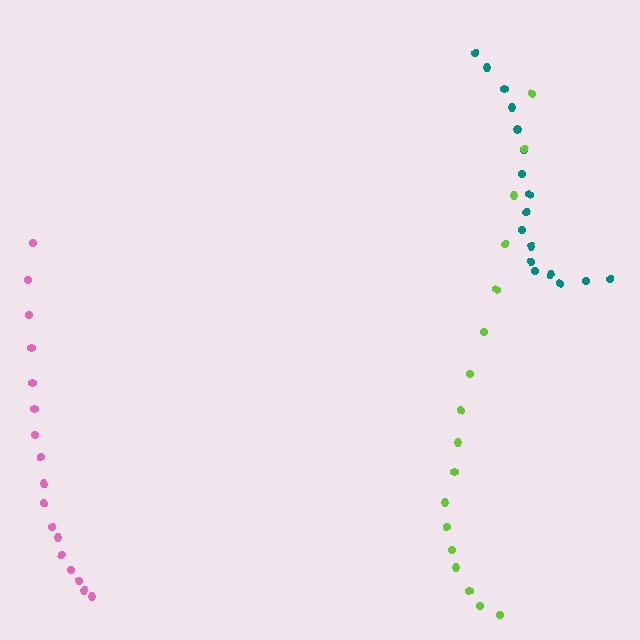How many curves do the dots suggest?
There are 3 distinct paths.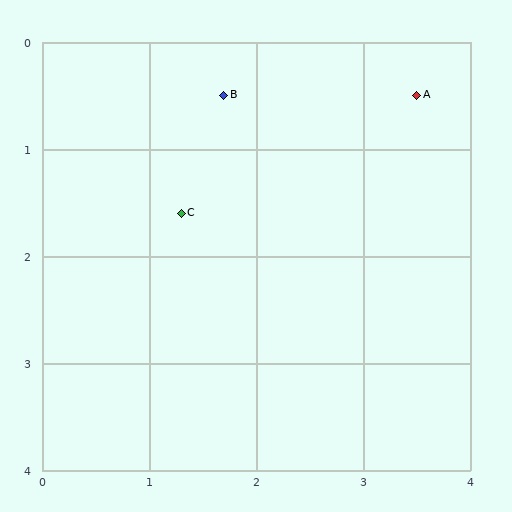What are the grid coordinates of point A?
Point A is at approximately (3.5, 0.5).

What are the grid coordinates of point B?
Point B is at approximately (1.7, 0.5).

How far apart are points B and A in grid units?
Points B and A are about 1.8 grid units apart.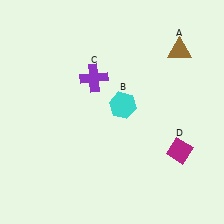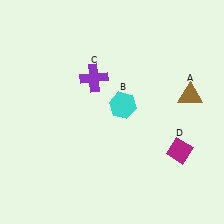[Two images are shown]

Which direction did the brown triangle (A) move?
The brown triangle (A) moved down.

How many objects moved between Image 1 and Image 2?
1 object moved between the two images.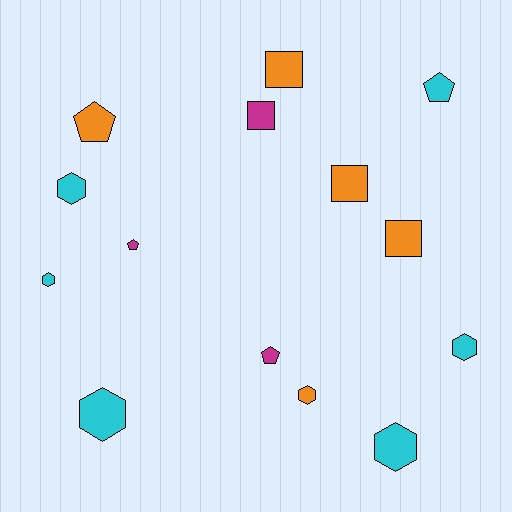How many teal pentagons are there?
There are no teal pentagons.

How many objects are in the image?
There are 14 objects.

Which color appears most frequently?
Cyan, with 6 objects.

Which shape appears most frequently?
Hexagon, with 6 objects.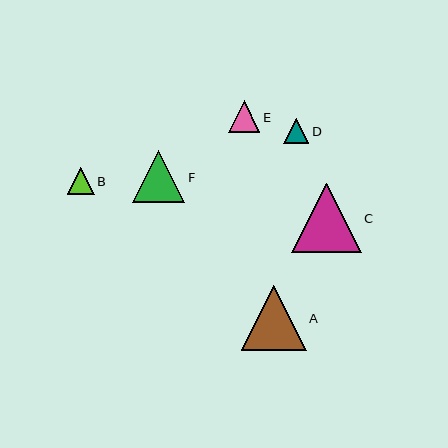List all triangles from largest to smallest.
From largest to smallest: C, A, F, E, B, D.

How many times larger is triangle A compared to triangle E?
Triangle A is approximately 2.1 times the size of triangle E.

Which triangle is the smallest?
Triangle D is the smallest with a size of approximately 25 pixels.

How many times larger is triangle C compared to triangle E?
Triangle C is approximately 2.2 times the size of triangle E.